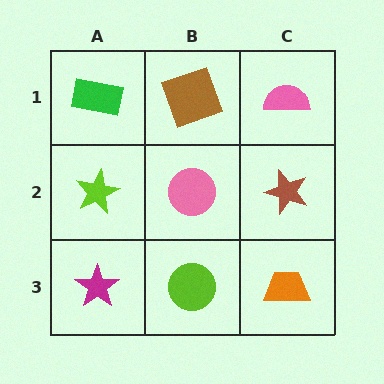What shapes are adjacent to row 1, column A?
A lime star (row 2, column A), a brown square (row 1, column B).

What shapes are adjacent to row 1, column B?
A pink circle (row 2, column B), a green rectangle (row 1, column A), a pink semicircle (row 1, column C).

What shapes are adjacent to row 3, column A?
A lime star (row 2, column A), a lime circle (row 3, column B).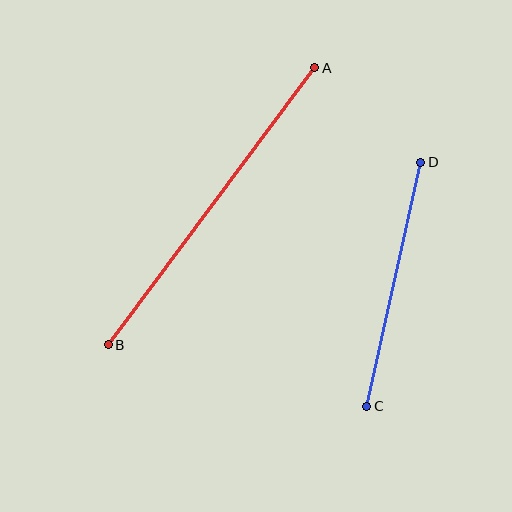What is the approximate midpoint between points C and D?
The midpoint is at approximately (394, 284) pixels.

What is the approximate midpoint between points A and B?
The midpoint is at approximately (211, 206) pixels.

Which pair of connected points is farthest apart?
Points A and B are farthest apart.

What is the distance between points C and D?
The distance is approximately 250 pixels.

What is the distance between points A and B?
The distance is approximately 345 pixels.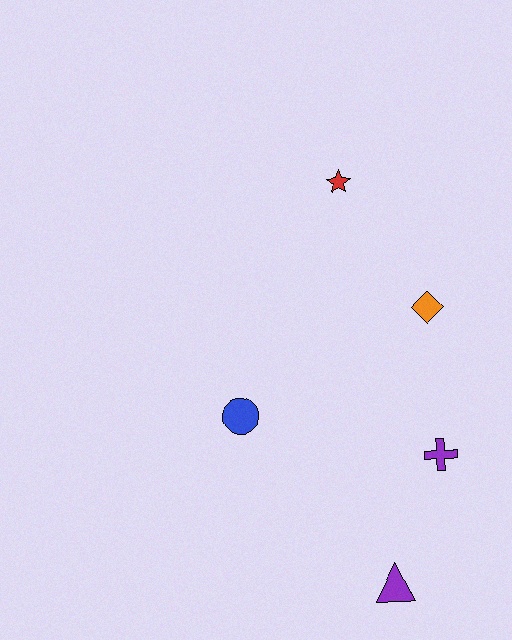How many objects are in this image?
There are 5 objects.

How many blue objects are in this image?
There is 1 blue object.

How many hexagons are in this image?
There are no hexagons.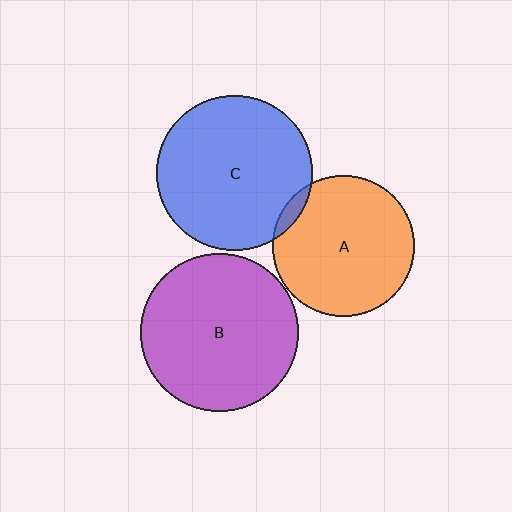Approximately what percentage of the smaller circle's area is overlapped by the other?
Approximately 5%.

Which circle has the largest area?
Circle B (purple).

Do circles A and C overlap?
Yes.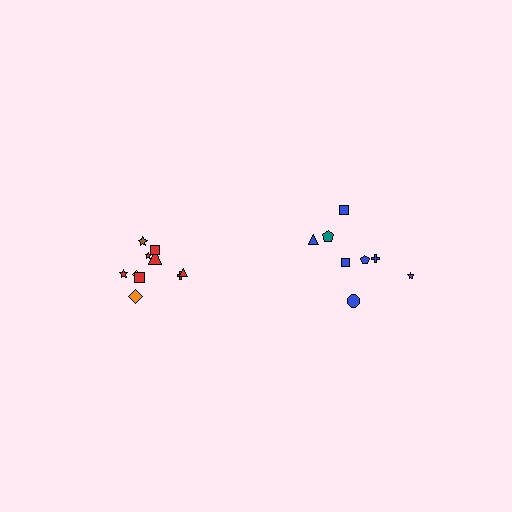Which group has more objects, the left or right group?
The left group.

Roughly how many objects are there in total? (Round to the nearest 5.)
Roughly 20 objects in total.